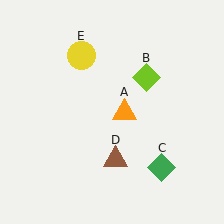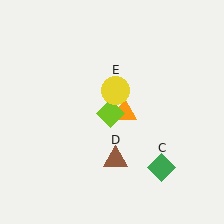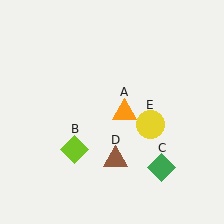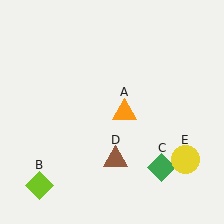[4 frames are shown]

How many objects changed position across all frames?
2 objects changed position: lime diamond (object B), yellow circle (object E).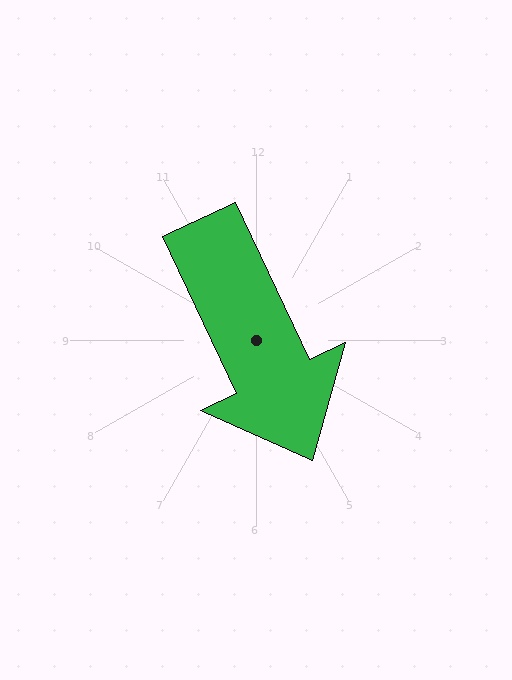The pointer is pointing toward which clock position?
Roughly 5 o'clock.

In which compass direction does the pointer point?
Southeast.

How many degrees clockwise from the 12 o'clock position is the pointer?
Approximately 155 degrees.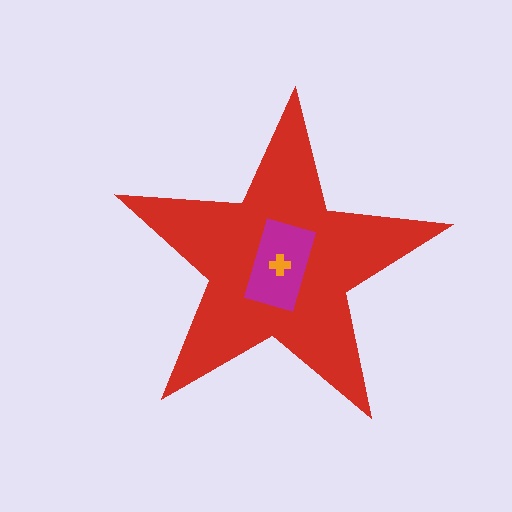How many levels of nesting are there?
3.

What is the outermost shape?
The red star.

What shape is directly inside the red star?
The magenta rectangle.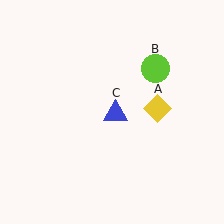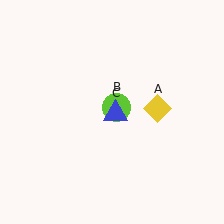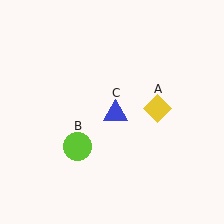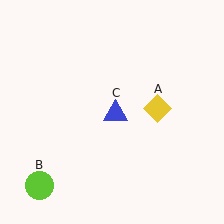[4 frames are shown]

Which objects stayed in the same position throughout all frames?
Yellow diamond (object A) and blue triangle (object C) remained stationary.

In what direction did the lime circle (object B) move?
The lime circle (object B) moved down and to the left.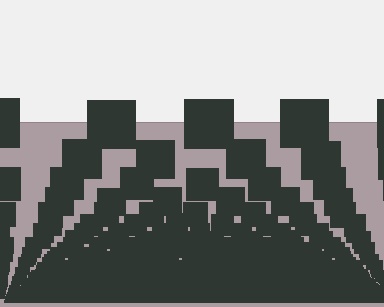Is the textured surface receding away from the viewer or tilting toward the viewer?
The surface appears to tilt toward the viewer. Texture elements get larger and sparser toward the top.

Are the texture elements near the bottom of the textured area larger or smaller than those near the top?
Smaller. The gradient is inverted — elements near the bottom are smaller and denser.